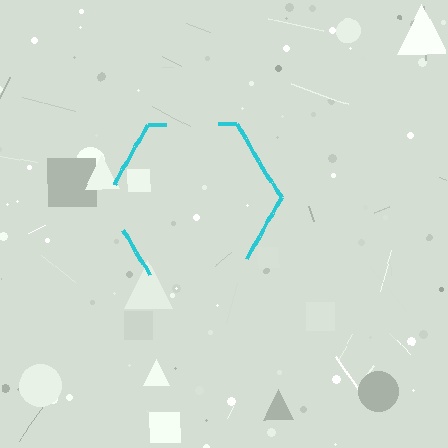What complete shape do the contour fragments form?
The contour fragments form a hexagon.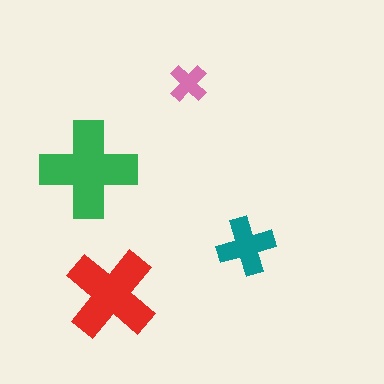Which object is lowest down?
The red cross is bottommost.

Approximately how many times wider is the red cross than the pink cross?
About 2.5 times wider.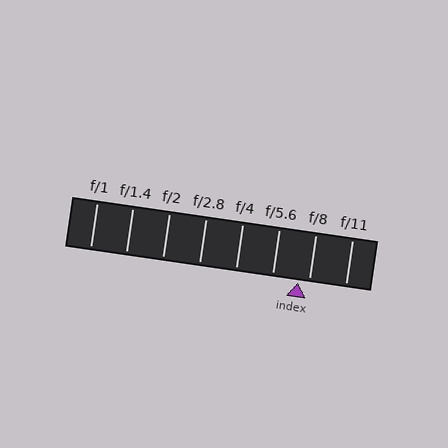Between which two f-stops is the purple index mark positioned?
The index mark is between f/5.6 and f/8.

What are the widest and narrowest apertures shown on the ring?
The widest aperture shown is f/1 and the narrowest is f/11.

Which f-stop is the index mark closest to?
The index mark is closest to f/8.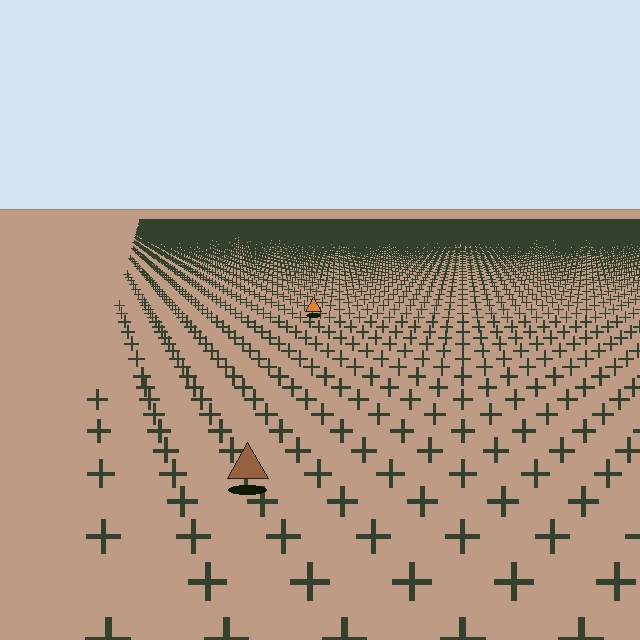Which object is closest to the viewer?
The brown triangle is closest. The texture marks near it are larger and more spread out.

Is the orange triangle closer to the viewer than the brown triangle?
No. The brown triangle is closer — you can tell from the texture gradient: the ground texture is coarser near it.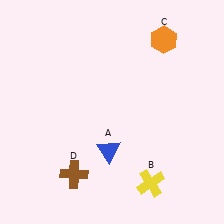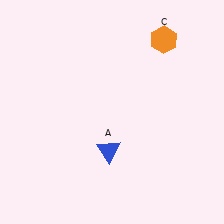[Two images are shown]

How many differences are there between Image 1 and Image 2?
There are 2 differences between the two images.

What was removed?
The yellow cross (B), the brown cross (D) were removed in Image 2.